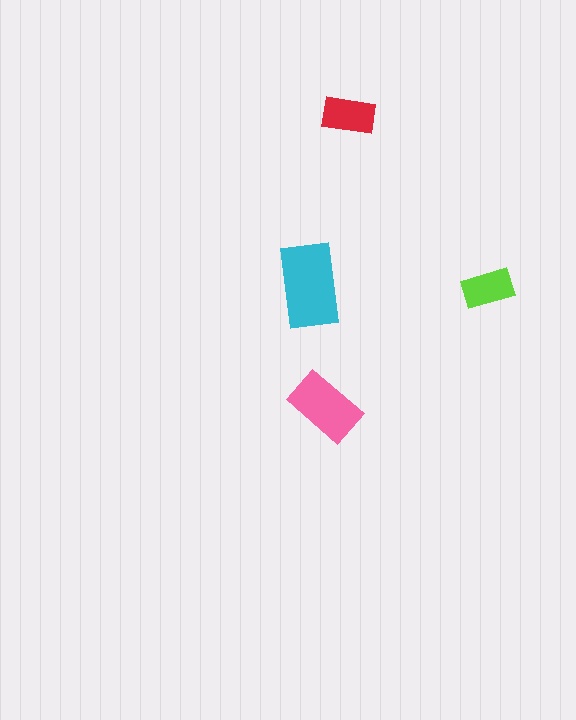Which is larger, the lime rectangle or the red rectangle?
The red one.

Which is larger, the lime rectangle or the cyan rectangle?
The cyan one.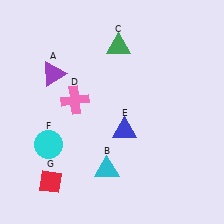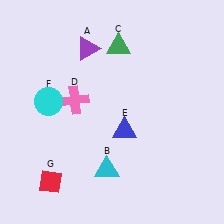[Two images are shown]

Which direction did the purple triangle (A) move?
The purple triangle (A) moved right.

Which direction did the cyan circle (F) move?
The cyan circle (F) moved up.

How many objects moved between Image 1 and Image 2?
2 objects moved between the two images.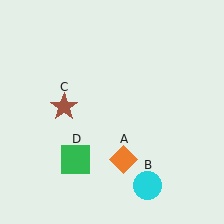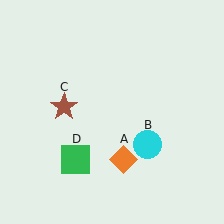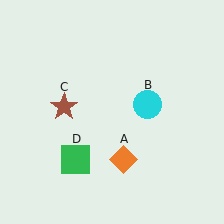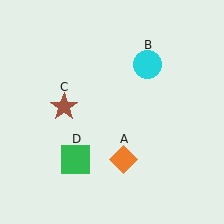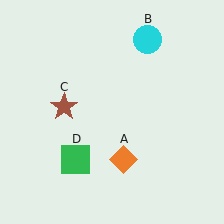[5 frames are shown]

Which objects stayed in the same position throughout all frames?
Orange diamond (object A) and brown star (object C) and green square (object D) remained stationary.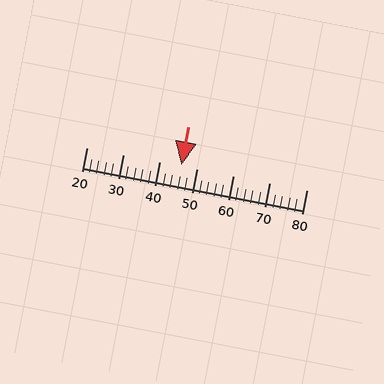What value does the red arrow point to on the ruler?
The red arrow points to approximately 46.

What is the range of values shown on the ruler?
The ruler shows values from 20 to 80.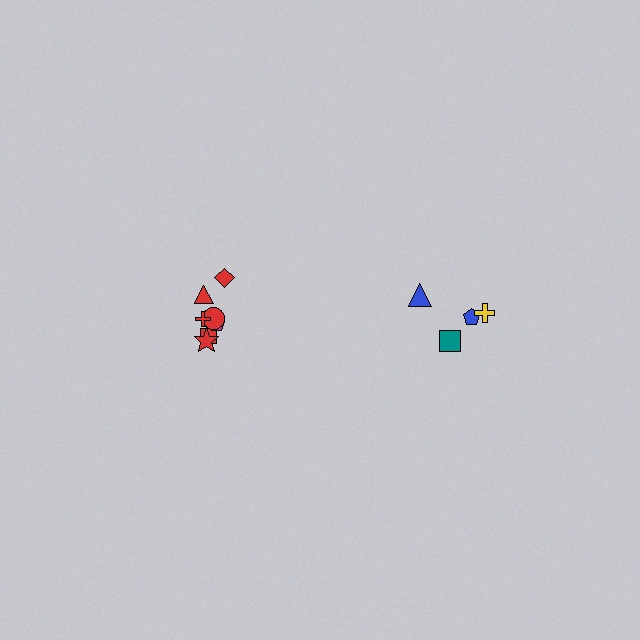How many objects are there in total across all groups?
There are 11 objects.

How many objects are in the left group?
There are 7 objects.